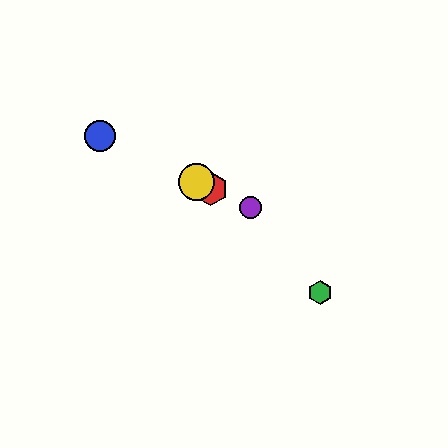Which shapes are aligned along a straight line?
The red hexagon, the blue circle, the yellow circle, the purple circle are aligned along a straight line.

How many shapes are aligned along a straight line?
4 shapes (the red hexagon, the blue circle, the yellow circle, the purple circle) are aligned along a straight line.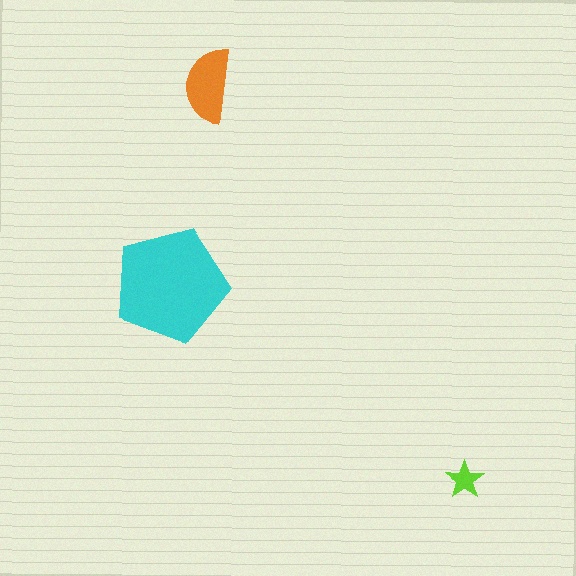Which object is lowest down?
The lime star is bottommost.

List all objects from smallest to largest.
The lime star, the orange semicircle, the cyan pentagon.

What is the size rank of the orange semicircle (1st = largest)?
2nd.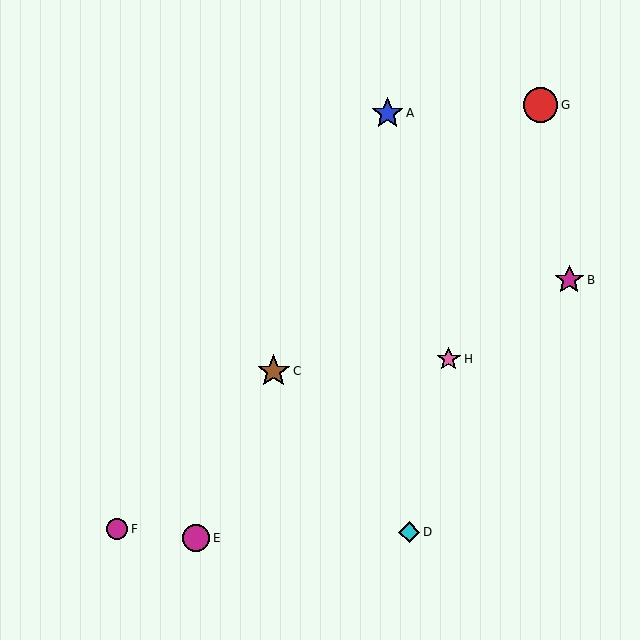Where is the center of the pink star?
The center of the pink star is at (449, 359).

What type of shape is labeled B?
Shape B is a magenta star.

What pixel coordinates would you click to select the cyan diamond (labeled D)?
Click at (409, 532) to select the cyan diamond D.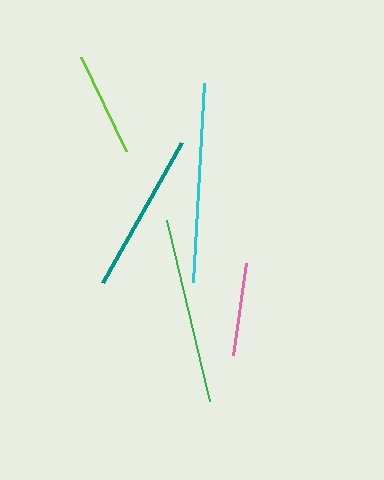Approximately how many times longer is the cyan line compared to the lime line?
The cyan line is approximately 1.9 times the length of the lime line.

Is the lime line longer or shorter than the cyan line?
The cyan line is longer than the lime line.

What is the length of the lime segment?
The lime segment is approximately 105 pixels long.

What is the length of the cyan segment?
The cyan segment is approximately 199 pixels long.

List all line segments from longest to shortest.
From longest to shortest: cyan, green, teal, lime, pink.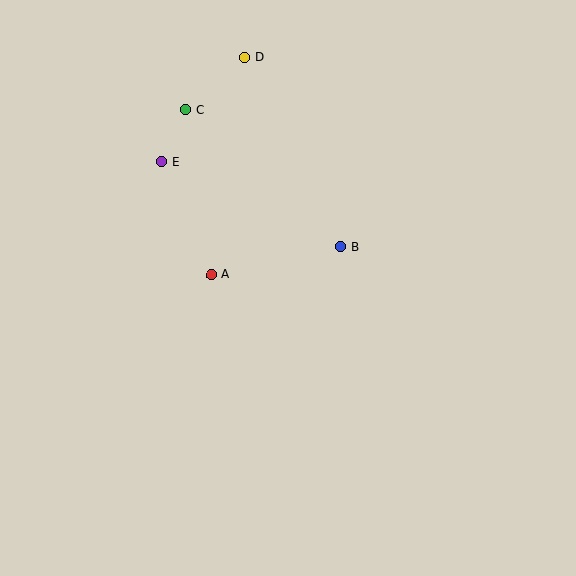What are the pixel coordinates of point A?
Point A is at (211, 275).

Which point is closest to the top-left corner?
Point C is closest to the top-left corner.